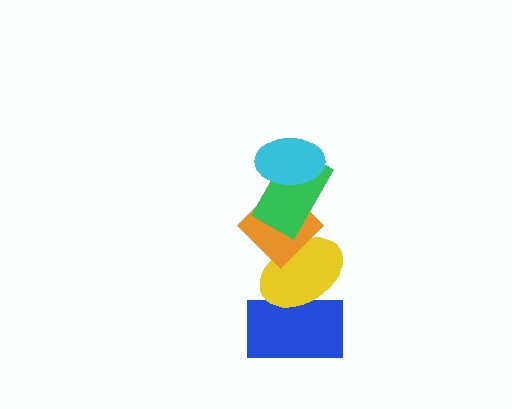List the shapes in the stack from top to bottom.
From top to bottom: the cyan ellipse, the green rectangle, the orange diamond, the yellow ellipse, the blue rectangle.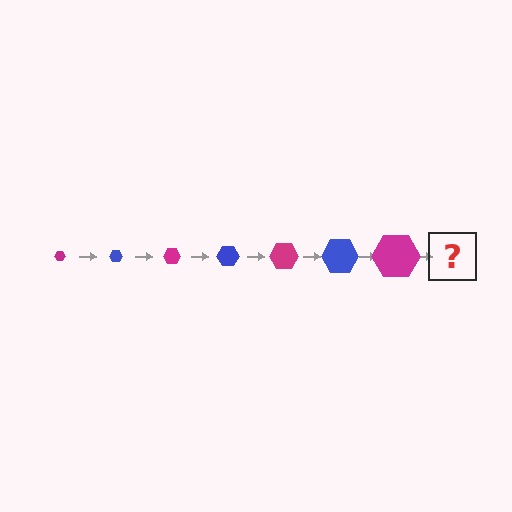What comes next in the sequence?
The next element should be a blue hexagon, larger than the previous one.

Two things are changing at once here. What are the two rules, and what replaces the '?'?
The two rules are that the hexagon grows larger each step and the color cycles through magenta and blue. The '?' should be a blue hexagon, larger than the previous one.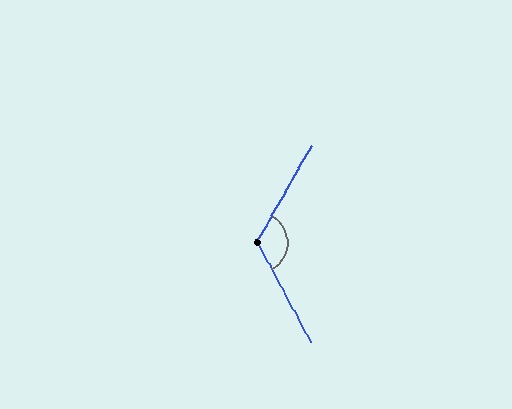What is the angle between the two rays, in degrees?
Approximately 122 degrees.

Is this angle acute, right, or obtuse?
It is obtuse.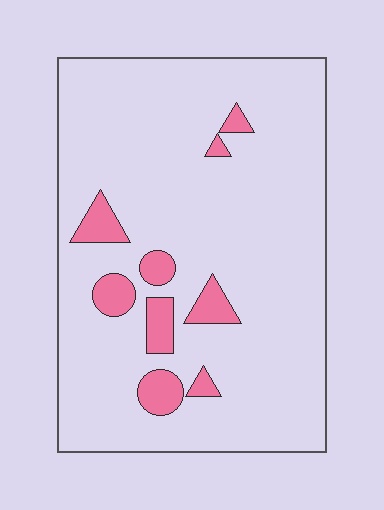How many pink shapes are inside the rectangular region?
9.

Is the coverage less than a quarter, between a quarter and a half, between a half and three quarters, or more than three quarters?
Less than a quarter.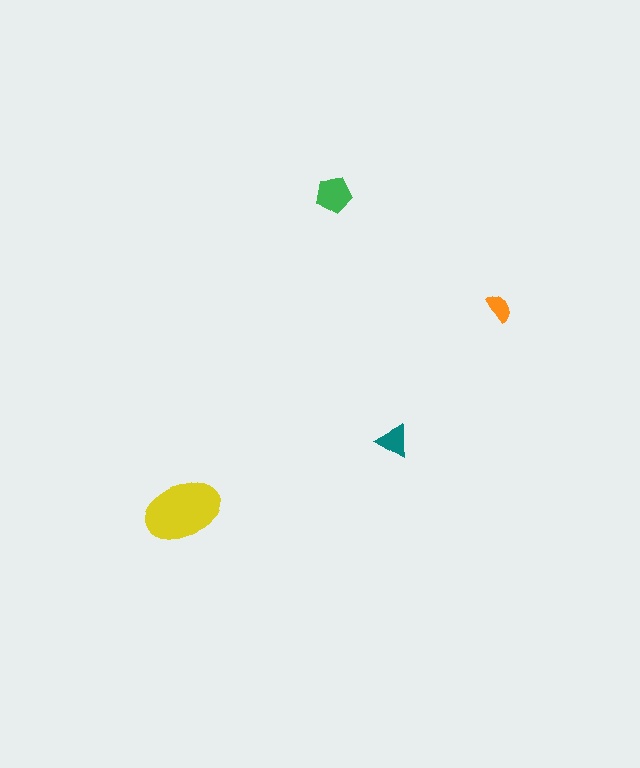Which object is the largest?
The yellow ellipse.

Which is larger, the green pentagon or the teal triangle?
The green pentagon.